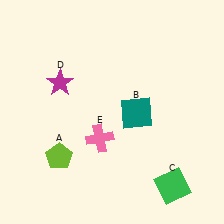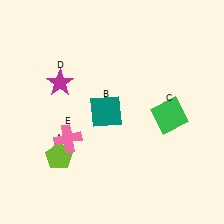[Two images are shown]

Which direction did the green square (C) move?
The green square (C) moved up.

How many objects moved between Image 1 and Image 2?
3 objects moved between the two images.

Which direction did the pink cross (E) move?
The pink cross (E) moved left.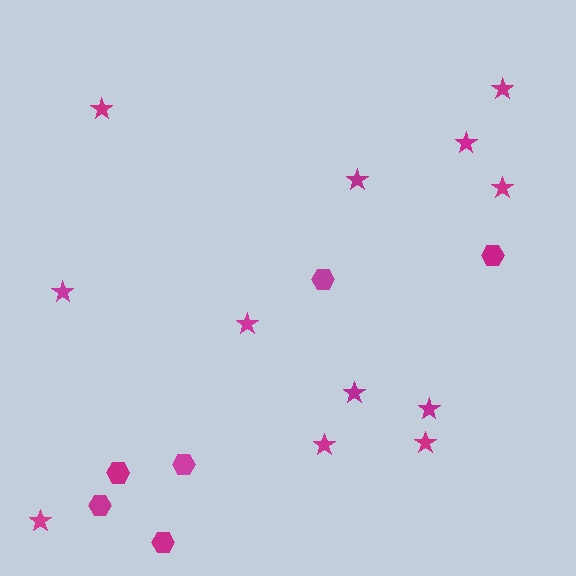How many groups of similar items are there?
There are 2 groups: one group of stars (12) and one group of hexagons (6).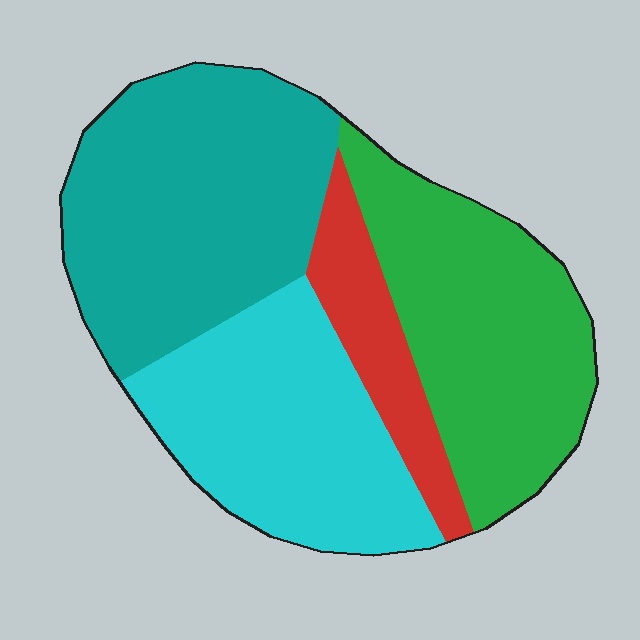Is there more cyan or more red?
Cyan.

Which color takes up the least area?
Red, at roughly 10%.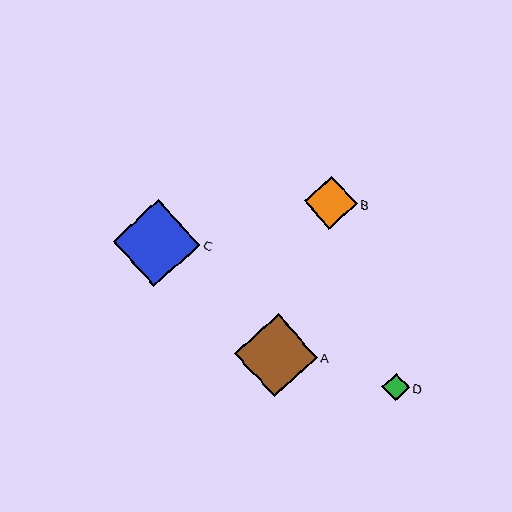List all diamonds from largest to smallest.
From largest to smallest: C, A, B, D.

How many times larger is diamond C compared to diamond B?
Diamond C is approximately 1.7 times the size of diamond B.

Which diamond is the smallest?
Diamond D is the smallest with a size of approximately 28 pixels.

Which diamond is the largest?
Diamond C is the largest with a size of approximately 87 pixels.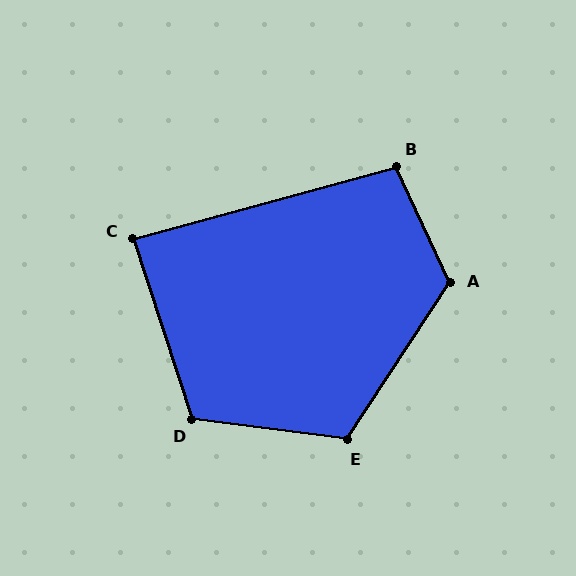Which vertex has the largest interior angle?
A, at approximately 122 degrees.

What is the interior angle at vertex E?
Approximately 116 degrees (obtuse).